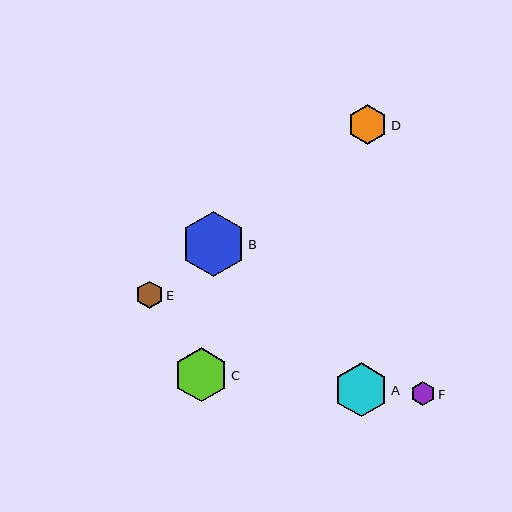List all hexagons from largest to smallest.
From largest to smallest: B, A, C, D, E, F.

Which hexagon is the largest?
Hexagon B is the largest with a size of approximately 64 pixels.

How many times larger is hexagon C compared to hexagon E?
Hexagon C is approximately 2.0 times the size of hexagon E.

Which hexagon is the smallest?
Hexagon F is the smallest with a size of approximately 24 pixels.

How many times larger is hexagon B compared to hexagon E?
Hexagon B is approximately 2.4 times the size of hexagon E.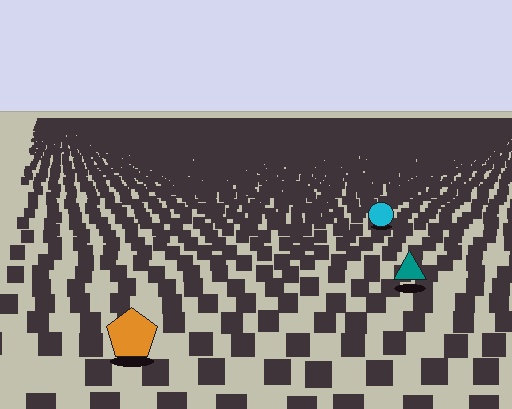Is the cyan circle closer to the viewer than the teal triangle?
No. The teal triangle is closer — you can tell from the texture gradient: the ground texture is coarser near it.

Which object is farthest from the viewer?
The cyan circle is farthest from the viewer. It appears smaller and the ground texture around it is denser.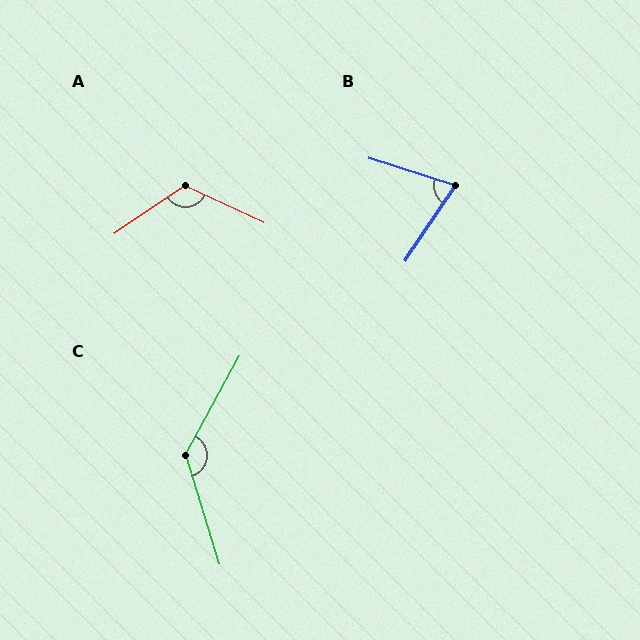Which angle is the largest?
C, at approximately 134 degrees.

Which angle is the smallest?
B, at approximately 74 degrees.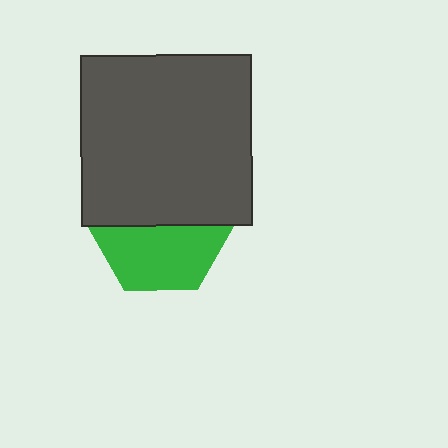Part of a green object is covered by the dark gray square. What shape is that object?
It is a hexagon.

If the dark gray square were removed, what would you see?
You would see the complete green hexagon.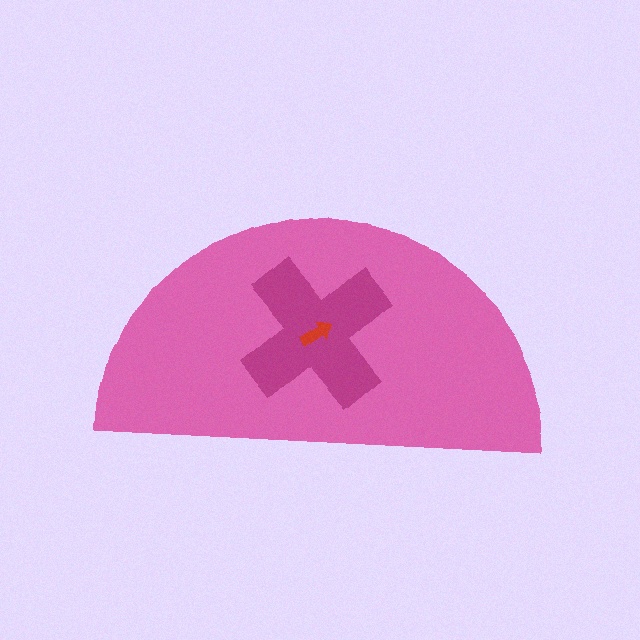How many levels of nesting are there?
3.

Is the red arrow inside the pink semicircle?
Yes.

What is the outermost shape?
The pink semicircle.